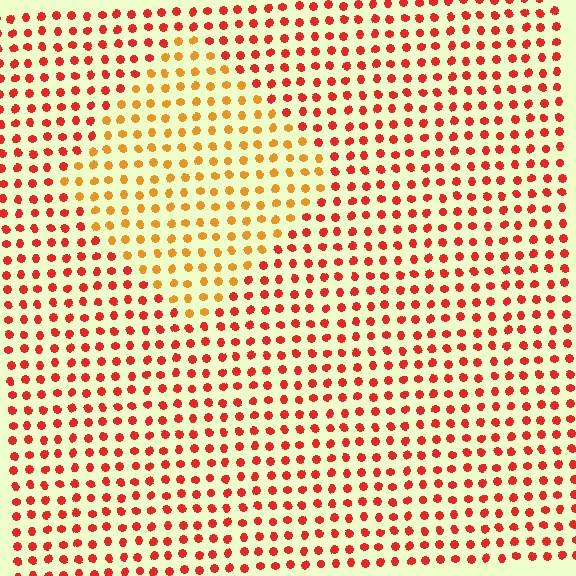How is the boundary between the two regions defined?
The boundary is defined purely by a slight shift in hue (about 35 degrees). Spacing, size, and orientation are identical on both sides.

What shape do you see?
I see a diamond.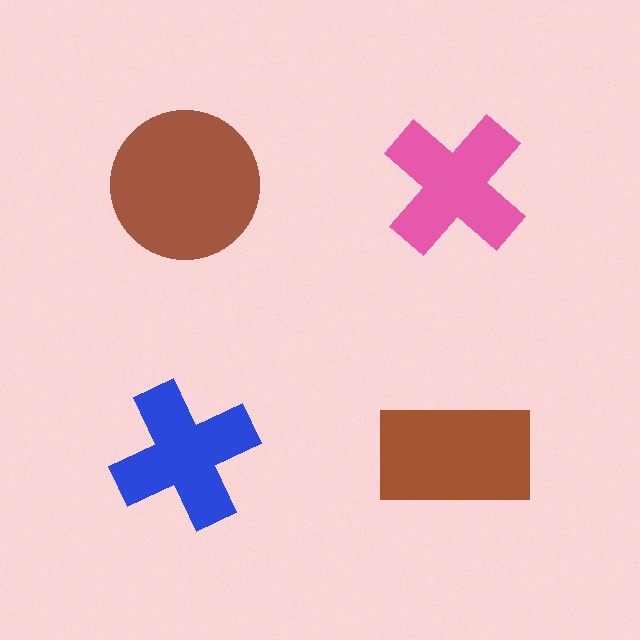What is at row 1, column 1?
A brown circle.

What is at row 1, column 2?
A pink cross.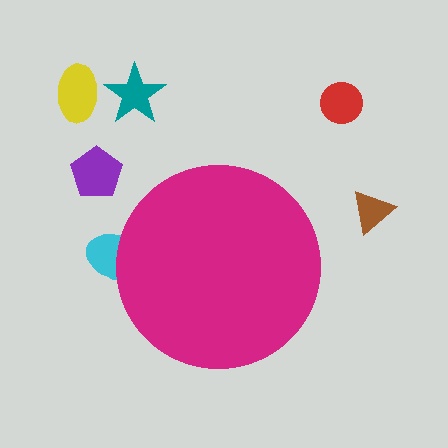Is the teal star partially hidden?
No, the teal star is fully visible.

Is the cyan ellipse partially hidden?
Yes, the cyan ellipse is partially hidden behind the magenta circle.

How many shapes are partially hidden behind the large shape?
1 shape is partially hidden.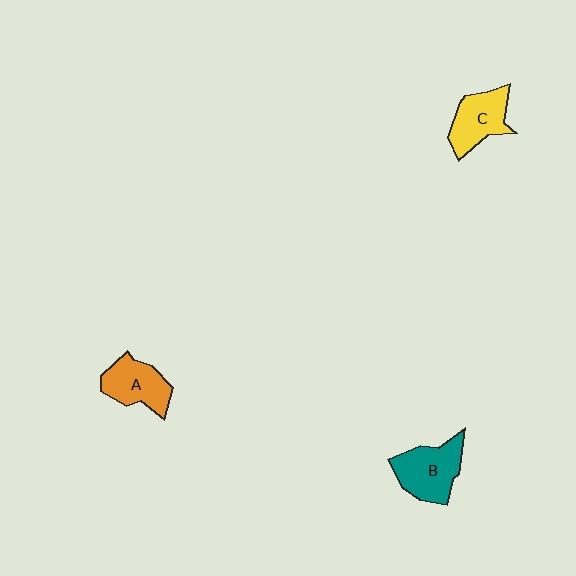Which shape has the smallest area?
Shape A (orange).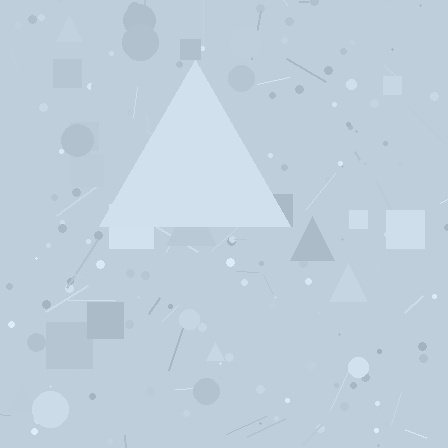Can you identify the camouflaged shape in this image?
The camouflaged shape is a triangle.